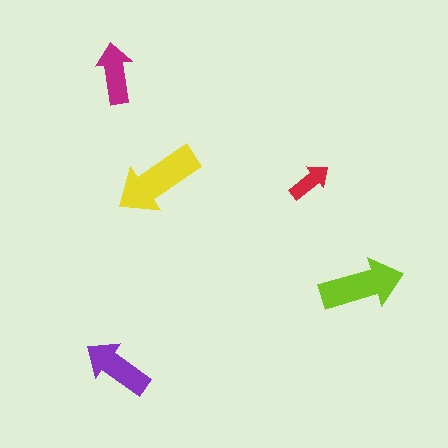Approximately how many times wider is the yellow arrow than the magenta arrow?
About 1.5 times wider.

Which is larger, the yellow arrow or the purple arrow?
The yellow one.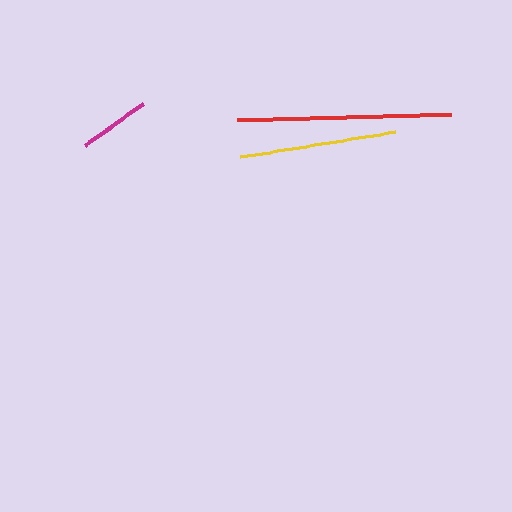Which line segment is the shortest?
The magenta line is the shortest at approximately 72 pixels.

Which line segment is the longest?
The red line is the longest at approximately 214 pixels.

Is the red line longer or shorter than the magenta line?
The red line is longer than the magenta line.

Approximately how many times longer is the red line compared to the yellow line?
The red line is approximately 1.4 times the length of the yellow line.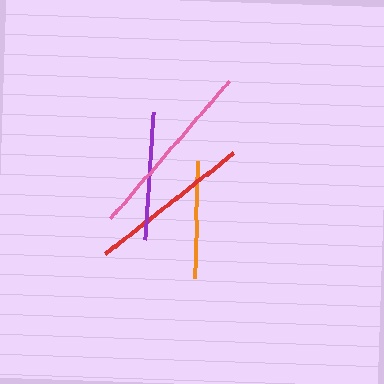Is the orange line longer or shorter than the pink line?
The pink line is longer than the orange line.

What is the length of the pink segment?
The pink segment is approximately 181 pixels long.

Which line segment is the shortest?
The orange line is the shortest at approximately 117 pixels.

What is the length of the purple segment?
The purple segment is approximately 128 pixels long.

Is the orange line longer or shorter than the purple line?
The purple line is longer than the orange line.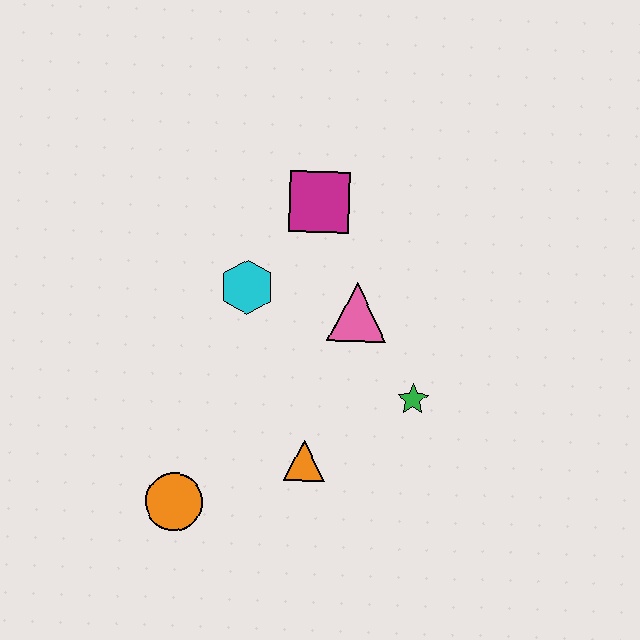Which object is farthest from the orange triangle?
The magenta square is farthest from the orange triangle.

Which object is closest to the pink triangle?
The green star is closest to the pink triangle.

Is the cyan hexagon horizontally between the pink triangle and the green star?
No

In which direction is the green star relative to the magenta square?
The green star is below the magenta square.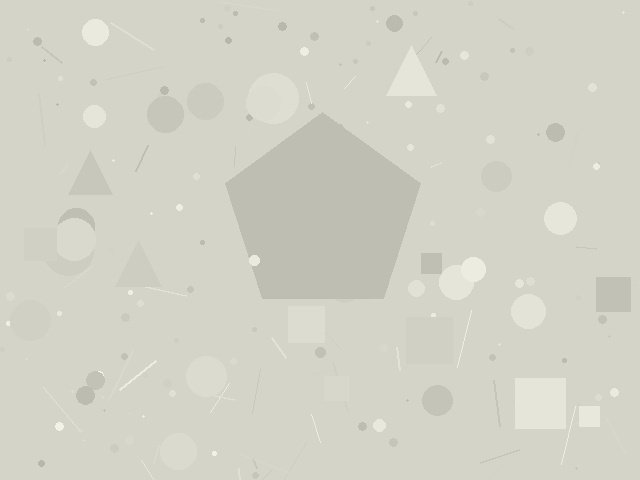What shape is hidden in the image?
A pentagon is hidden in the image.